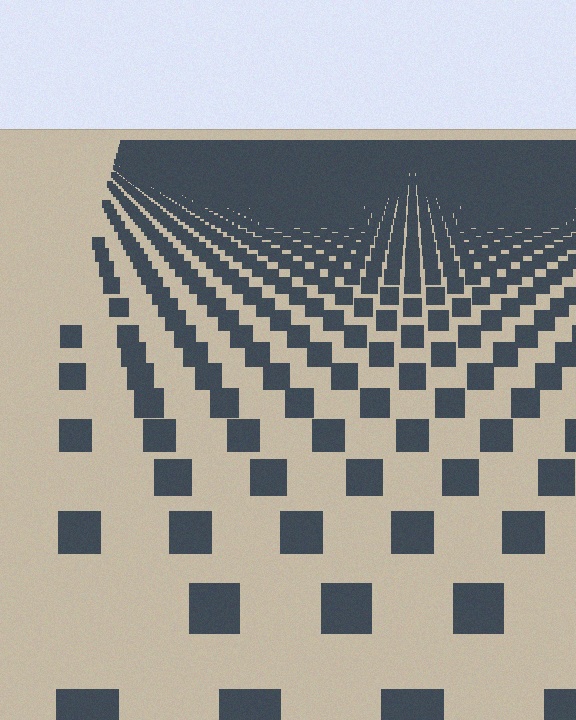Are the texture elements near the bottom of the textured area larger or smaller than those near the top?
Larger. Near the bottom, elements are closer to the viewer and appear at a bigger on-screen size.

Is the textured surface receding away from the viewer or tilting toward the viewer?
The surface is receding away from the viewer. Texture elements get smaller and denser toward the top.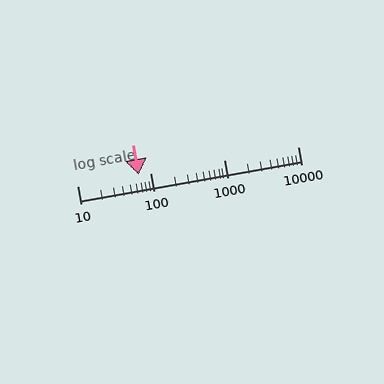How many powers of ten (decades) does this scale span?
The scale spans 3 decades, from 10 to 10000.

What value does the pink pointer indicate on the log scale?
The pointer indicates approximately 68.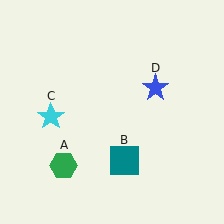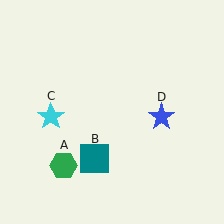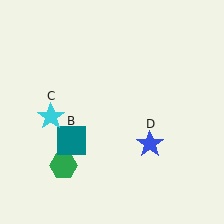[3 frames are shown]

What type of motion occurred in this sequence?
The teal square (object B), blue star (object D) rotated clockwise around the center of the scene.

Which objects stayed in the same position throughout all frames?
Green hexagon (object A) and cyan star (object C) remained stationary.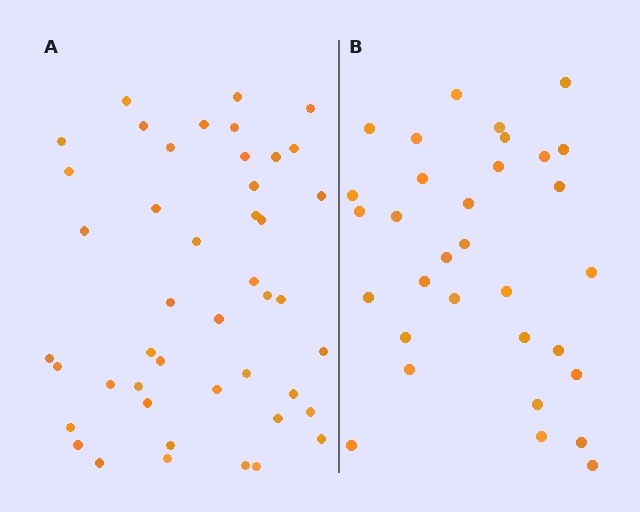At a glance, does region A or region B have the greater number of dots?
Region A (the left region) has more dots.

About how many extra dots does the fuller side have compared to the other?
Region A has approximately 15 more dots than region B.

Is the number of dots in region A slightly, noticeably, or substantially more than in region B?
Region A has noticeably more, but not dramatically so. The ratio is roughly 1.4 to 1.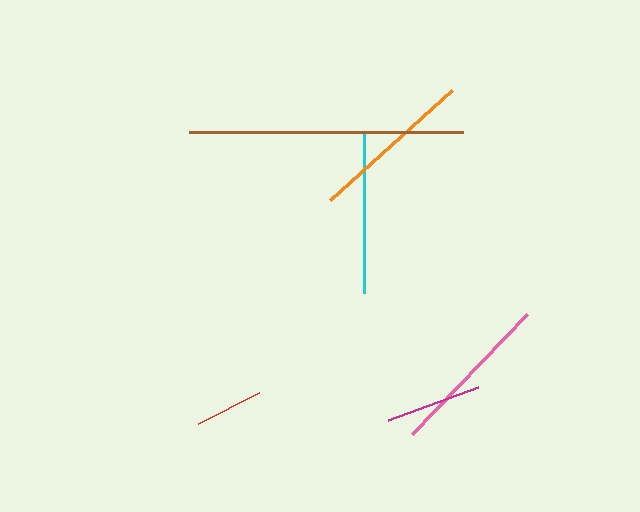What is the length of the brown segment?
The brown segment is approximately 273 pixels long.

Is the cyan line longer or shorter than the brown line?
The brown line is longer than the cyan line.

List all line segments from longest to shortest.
From longest to shortest: brown, pink, orange, cyan, magenta, red.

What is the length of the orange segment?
The orange segment is approximately 165 pixels long.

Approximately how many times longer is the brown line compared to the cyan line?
The brown line is approximately 1.7 times the length of the cyan line.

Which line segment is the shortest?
The red line is the shortest at approximately 68 pixels.